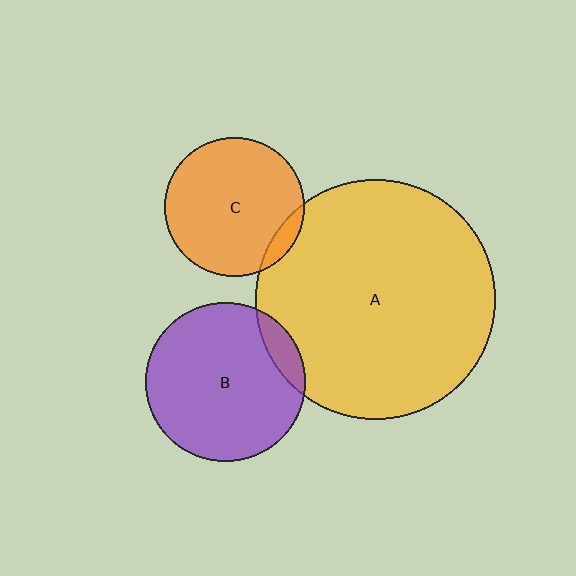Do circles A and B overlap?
Yes.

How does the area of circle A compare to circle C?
Approximately 3.0 times.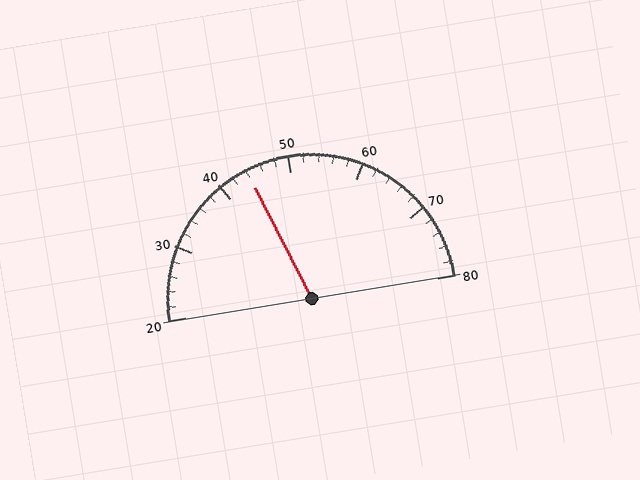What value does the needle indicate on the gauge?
The needle indicates approximately 44.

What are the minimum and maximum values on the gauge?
The gauge ranges from 20 to 80.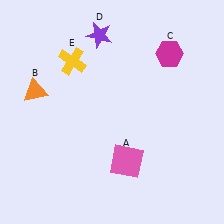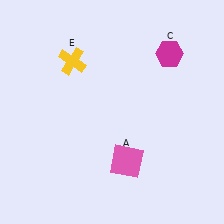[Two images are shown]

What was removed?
The orange triangle (B), the purple star (D) were removed in Image 2.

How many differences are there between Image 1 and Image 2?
There are 2 differences between the two images.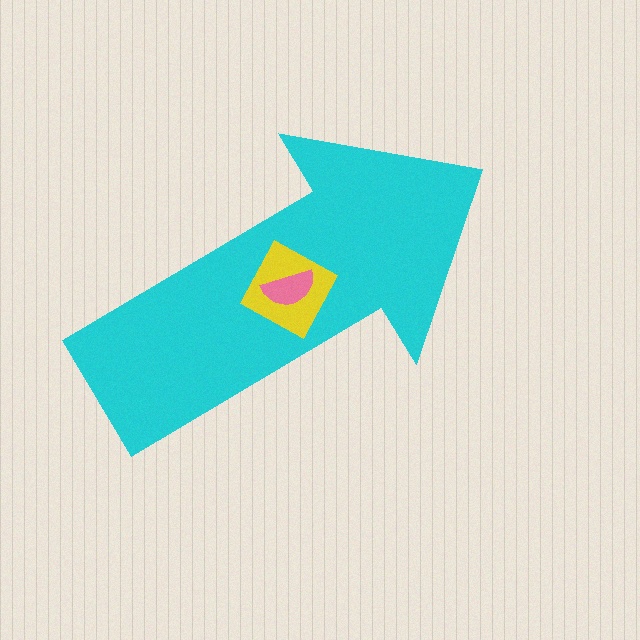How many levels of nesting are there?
3.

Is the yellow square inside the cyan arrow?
Yes.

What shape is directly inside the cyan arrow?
The yellow square.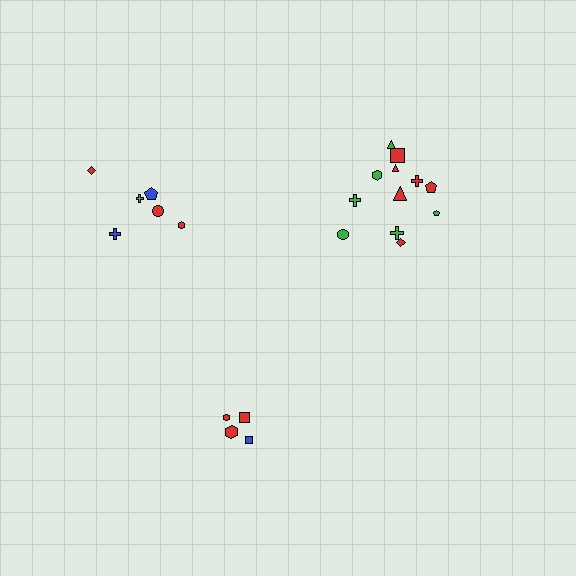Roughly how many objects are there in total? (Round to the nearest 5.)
Roughly 20 objects in total.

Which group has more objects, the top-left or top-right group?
The top-right group.